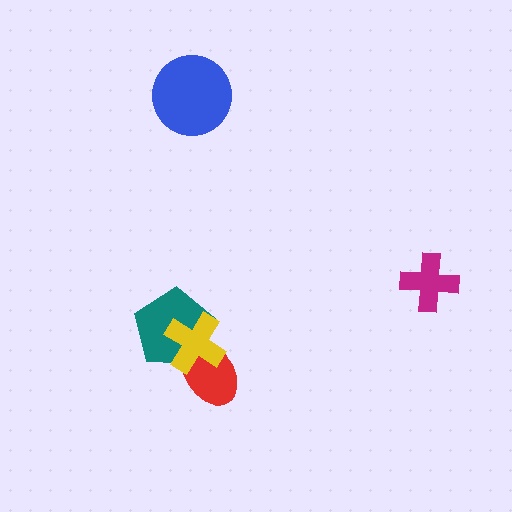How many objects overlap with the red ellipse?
2 objects overlap with the red ellipse.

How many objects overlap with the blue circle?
0 objects overlap with the blue circle.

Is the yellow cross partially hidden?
No, no other shape covers it.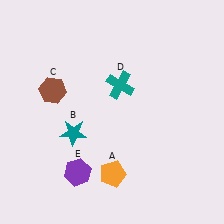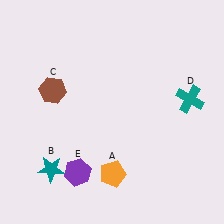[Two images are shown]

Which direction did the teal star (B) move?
The teal star (B) moved down.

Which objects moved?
The objects that moved are: the teal star (B), the teal cross (D).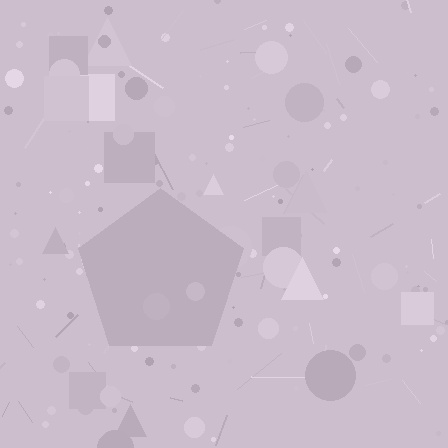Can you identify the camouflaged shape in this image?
The camouflaged shape is a pentagon.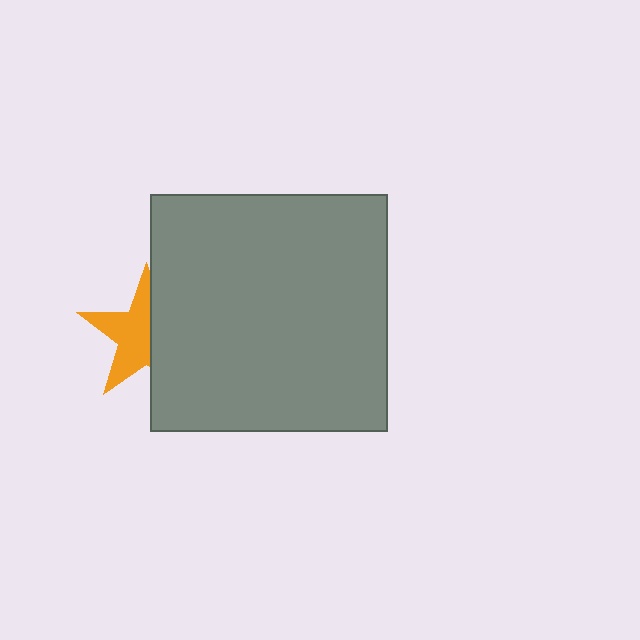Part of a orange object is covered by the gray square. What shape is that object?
It is a star.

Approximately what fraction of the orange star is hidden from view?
Roughly 45% of the orange star is hidden behind the gray square.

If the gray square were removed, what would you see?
You would see the complete orange star.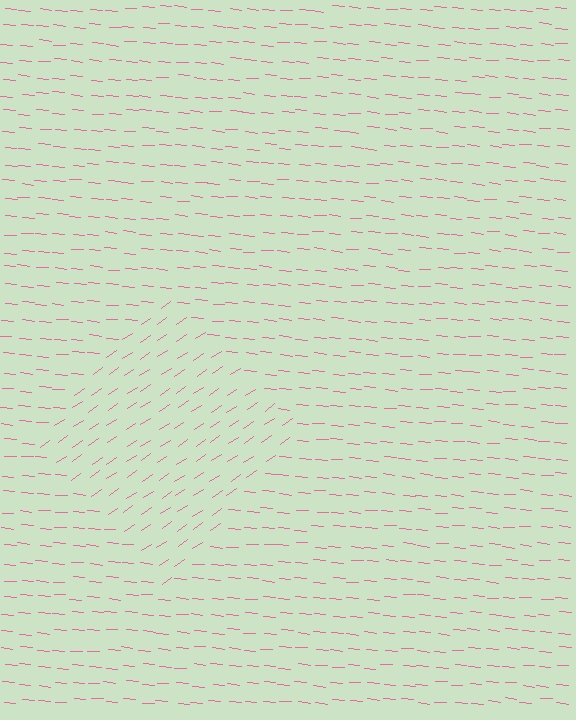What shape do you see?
I see a diamond.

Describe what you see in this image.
The image is filled with small pink line segments. A diamond region in the image has lines oriented differently from the surrounding lines, creating a visible texture boundary.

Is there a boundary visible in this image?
Yes, there is a texture boundary formed by a change in line orientation.